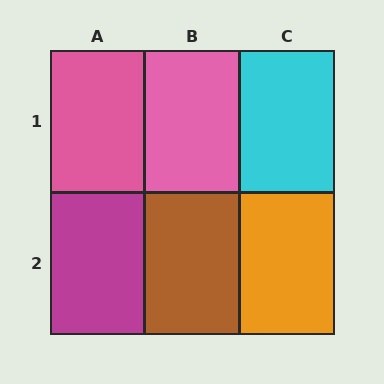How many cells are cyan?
1 cell is cyan.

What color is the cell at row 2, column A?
Magenta.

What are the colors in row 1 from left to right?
Pink, pink, cyan.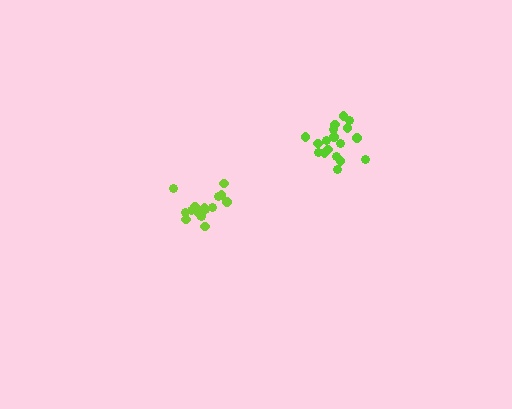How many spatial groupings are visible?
There are 2 spatial groupings.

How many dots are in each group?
Group 1: 18 dots, Group 2: 17 dots (35 total).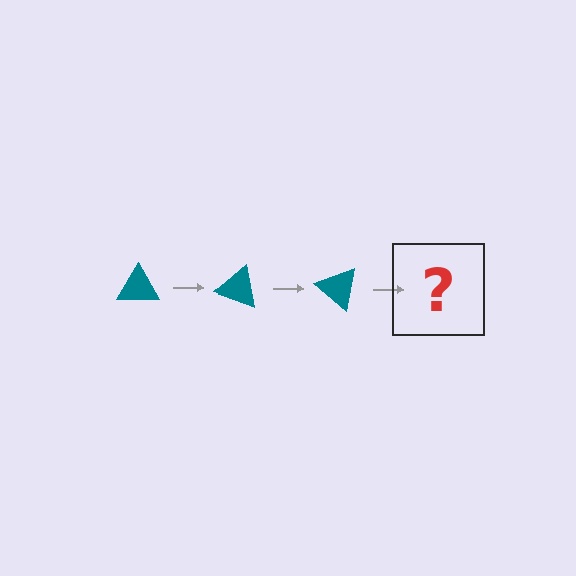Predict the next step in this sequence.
The next step is a teal triangle rotated 60 degrees.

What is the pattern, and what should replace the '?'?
The pattern is that the triangle rotates 20 degrees each step. The '?' should be a teal triangle rotated 60 degrees.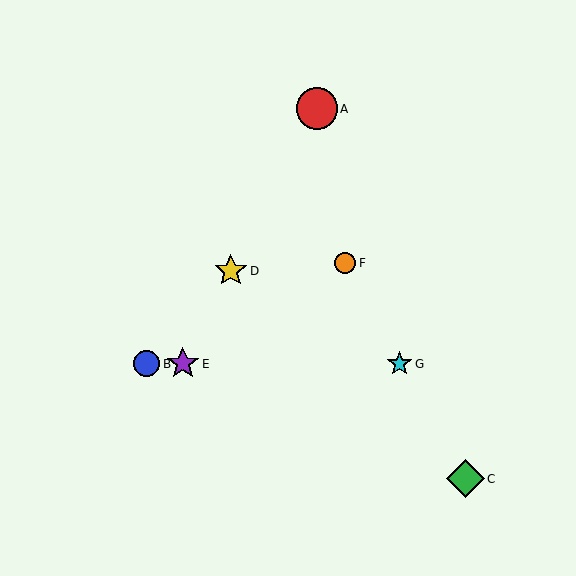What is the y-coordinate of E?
Object E is at y≈364.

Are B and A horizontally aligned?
No, B is at y≈364 and A is at y≈109.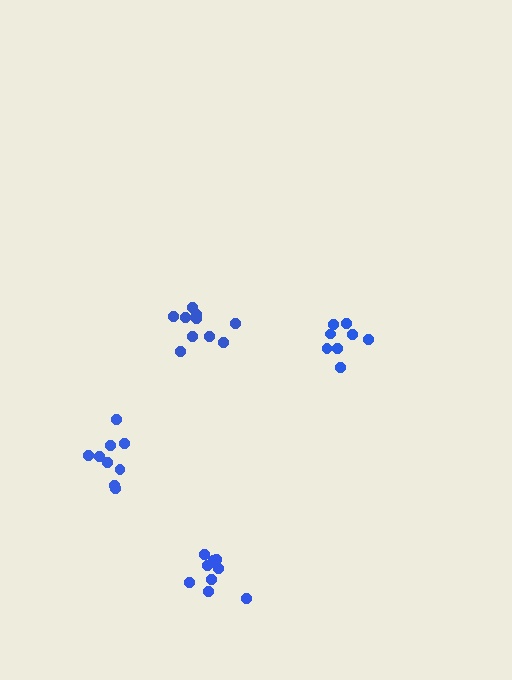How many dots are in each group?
Group 1: 8 dots, Group 2: 9 dots, Group 3: 9 dots, Group 4: 10 dots (36 total).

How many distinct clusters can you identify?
There are 4 distinct clusters.